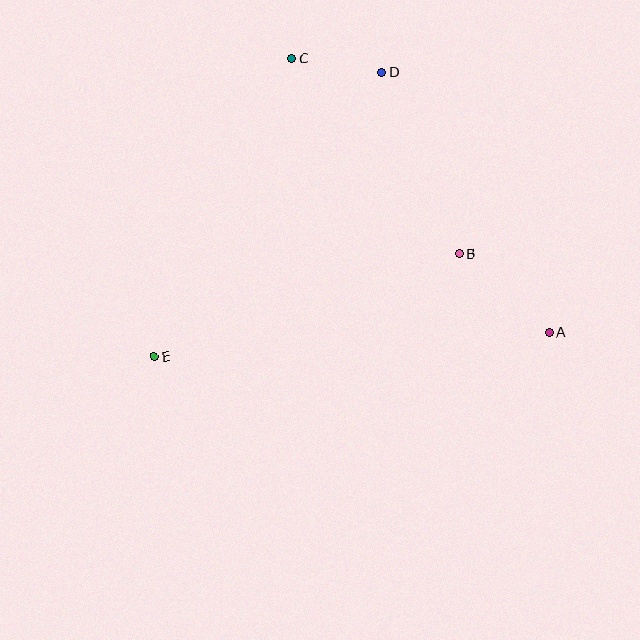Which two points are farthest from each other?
Points A and E are farthest from each other.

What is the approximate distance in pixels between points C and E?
The distance between C and E is approximately 329 pixels.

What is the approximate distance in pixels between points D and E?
The distance between D and E is approximately 364 pixels.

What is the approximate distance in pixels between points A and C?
The distance between A and C is approximately 375 pixels.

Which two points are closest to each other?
Points C and D are closest to each other.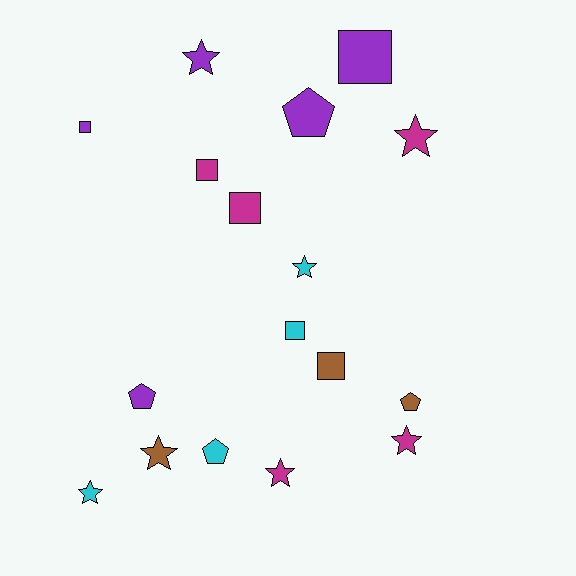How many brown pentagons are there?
There is 1 brown pentagon.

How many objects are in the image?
There are 17 objects.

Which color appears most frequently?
Purple, with 5 objects.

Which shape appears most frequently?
Star, with 7 objects.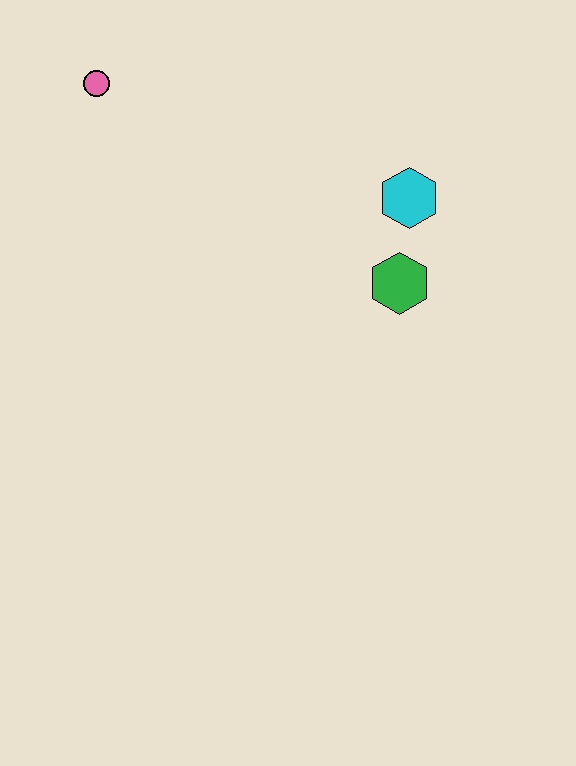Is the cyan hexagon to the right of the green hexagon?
Yes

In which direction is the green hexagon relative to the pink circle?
The green hexagon is to the right of the pink circle.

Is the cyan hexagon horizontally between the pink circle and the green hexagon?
No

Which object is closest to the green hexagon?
The cyan hexagon is closest to the green hexagon.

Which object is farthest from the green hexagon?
The pink circle is farthest from the green hexagon.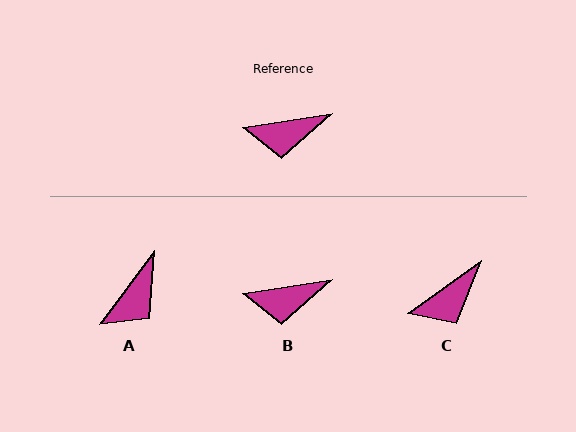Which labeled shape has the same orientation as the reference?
B.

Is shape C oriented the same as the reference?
No, it is off by about 27 degrees.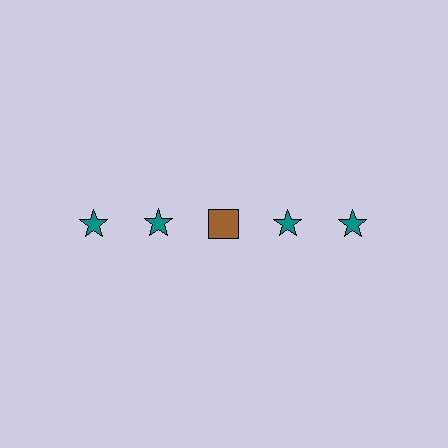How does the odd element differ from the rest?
It differs in both color (brown instead of teal) and shape (square instead of star).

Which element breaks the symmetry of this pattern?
The brown square in the top row, center column breaks the symmetry. All other shapes are teal stars.